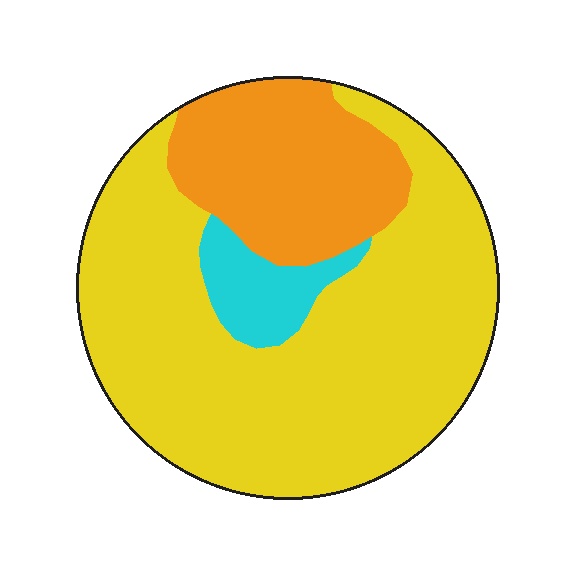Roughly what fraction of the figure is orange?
Orange takes up about one quarter (1/4) of the figure.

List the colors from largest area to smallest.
From largest to smallest: yellow, orange, cyan.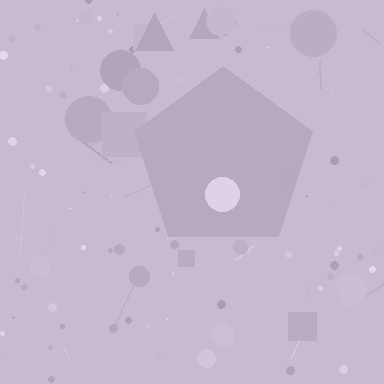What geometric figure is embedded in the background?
A pentagon is embedded in the background.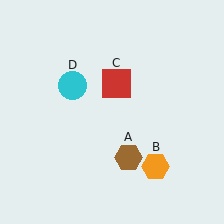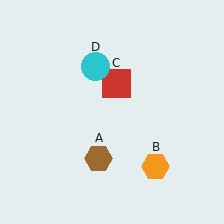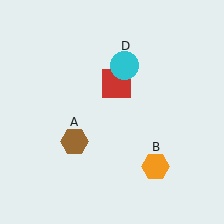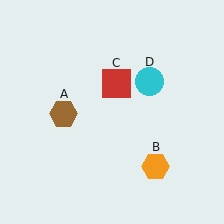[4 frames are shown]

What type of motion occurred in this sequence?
The brown hexagon (object A), cyan circle (object D) rotated clockwise around the center of the scene.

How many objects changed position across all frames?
2 objects changed position: brown hexagon (object A), cyan circle (object D).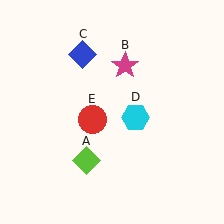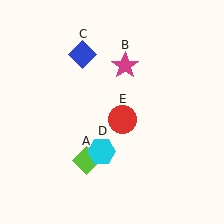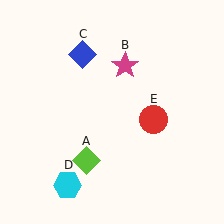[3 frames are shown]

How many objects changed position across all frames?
2 objects changed position: cyan hexagon (object D), red circle (object E).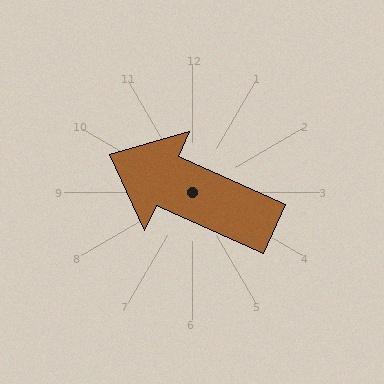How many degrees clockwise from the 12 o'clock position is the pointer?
Approximately 294 degrees.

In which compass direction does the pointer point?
Northwest.